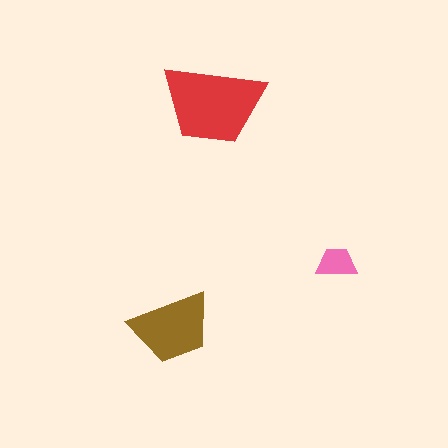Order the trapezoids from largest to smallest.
the red one, the brown one, the pink one.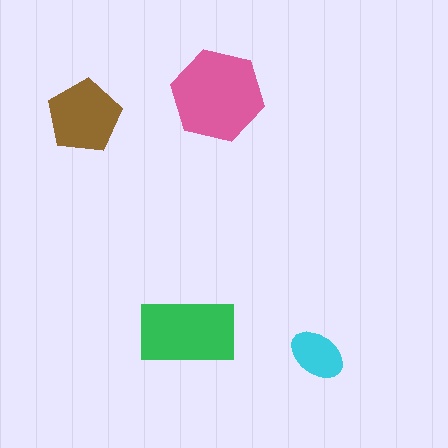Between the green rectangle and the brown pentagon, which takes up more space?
The green rectangle.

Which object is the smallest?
The cyan ellipse.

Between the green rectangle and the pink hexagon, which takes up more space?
The pink hexagon.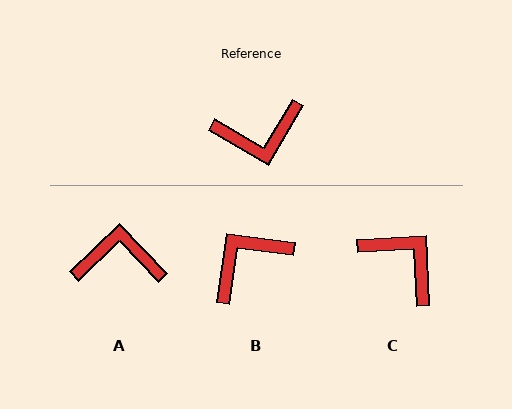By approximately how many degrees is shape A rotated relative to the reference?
Approximately 165 degrees counter-clockwise.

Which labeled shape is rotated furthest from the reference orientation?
A, about 165 degrees away.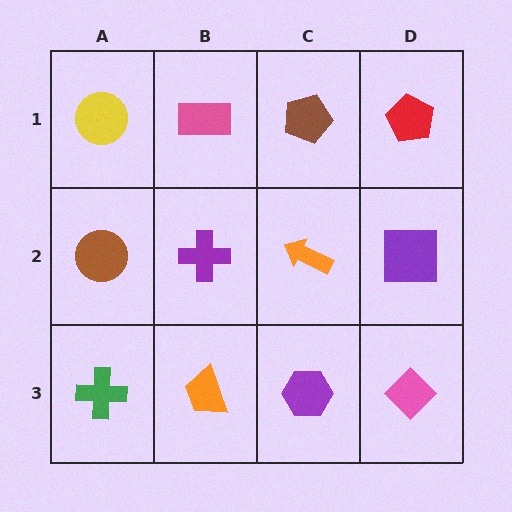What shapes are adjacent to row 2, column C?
A brown pentagon (row 1, column C), a purple hexagon (row 3, column C), a purple cross (row 2, column B), a purple square (row 2, column D).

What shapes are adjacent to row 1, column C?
An orange arrow (row 2, column C), a pink rectangle (row 1, column B), a red pentagon (row 1, column D).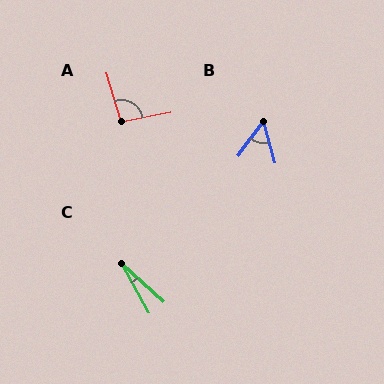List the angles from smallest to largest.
C (18°), B (51°), A (96°).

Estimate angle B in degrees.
Approximately 51 degrees.